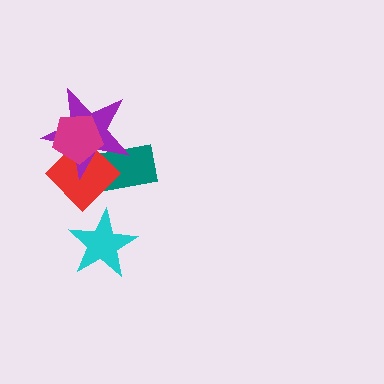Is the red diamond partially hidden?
Yes, it is partially covered by another shape.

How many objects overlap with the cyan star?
0 objects overlap with the cyan star.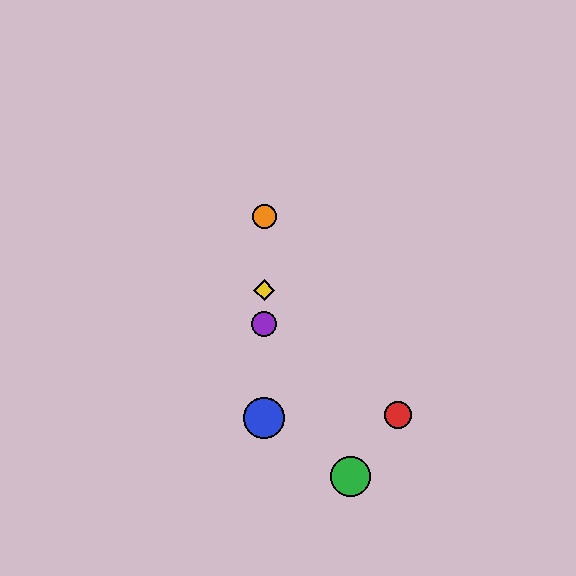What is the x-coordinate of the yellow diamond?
The yellow diamond is at x≈264.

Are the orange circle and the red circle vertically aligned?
No, the orange circle is at x≈264 and the red circle is at x≈398.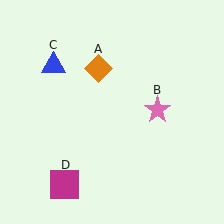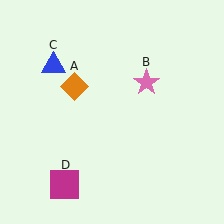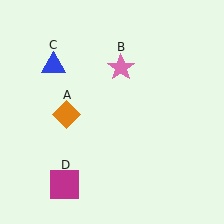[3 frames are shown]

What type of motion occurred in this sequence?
The orange diamond (object A), pink star (object B) rotated counterclockwise around the center of the scene.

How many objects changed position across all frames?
2 objects changed position: orange diamond (object A), pink star (object B).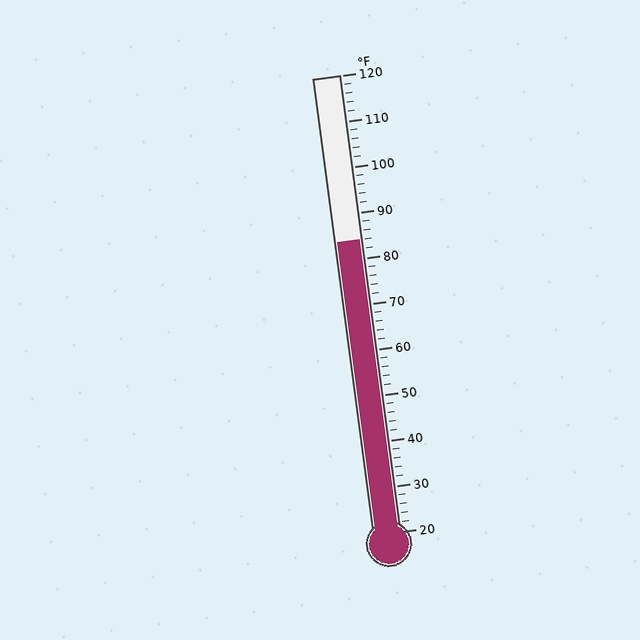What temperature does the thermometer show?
The thermometer shows approximately 84°F.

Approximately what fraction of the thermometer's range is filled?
The thermometer is filled to approximately 65% of its range.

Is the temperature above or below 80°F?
The temperature is above 80°F.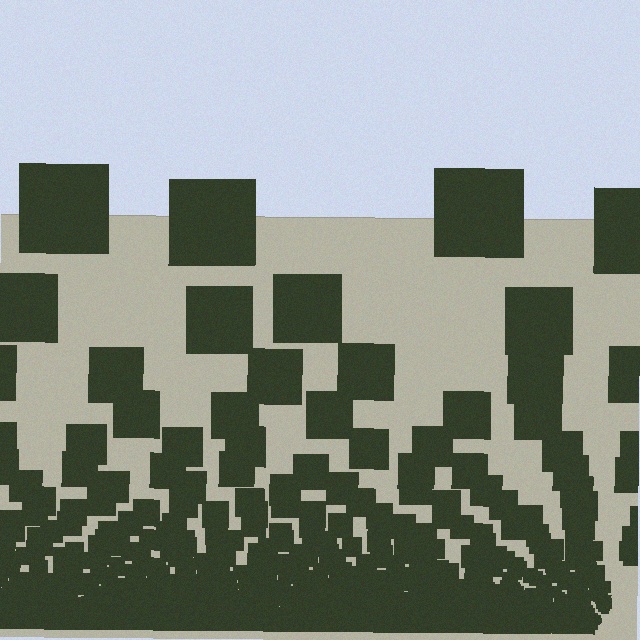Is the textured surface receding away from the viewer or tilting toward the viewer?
The surface appears to tilt toward the viewer. Texture elements get larger and sparser toward the top.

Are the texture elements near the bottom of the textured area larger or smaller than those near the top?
Smaller. The gradient is inverted — elements near the bottom are smaller and denser.